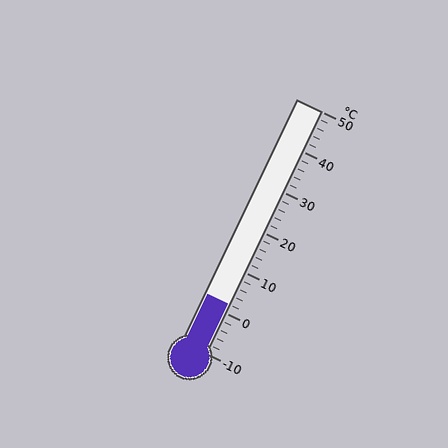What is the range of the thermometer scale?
The thermometer scale ranges from -10°C to 50°C.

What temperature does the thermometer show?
The thermometer shows approximately 2°C.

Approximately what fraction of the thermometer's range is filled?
The thermometer is filled to approximately 20% of its range.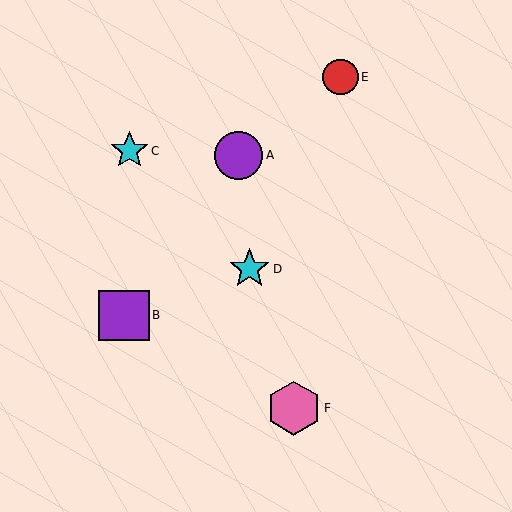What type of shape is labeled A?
Shape A is a purple circle.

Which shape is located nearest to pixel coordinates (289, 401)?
The pink hexagon (labeled F) at (294, 408) is nearest to that location.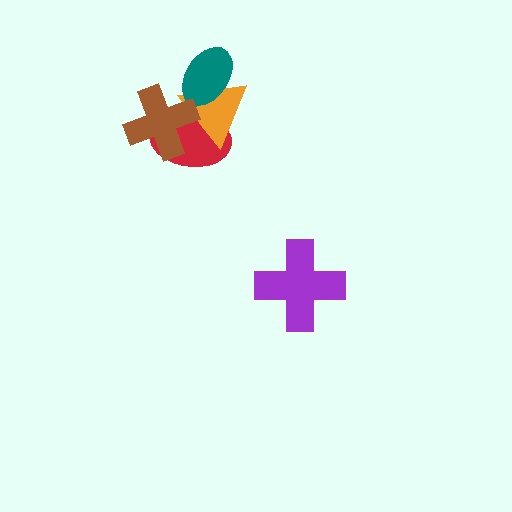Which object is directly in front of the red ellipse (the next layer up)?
The orange triangle is directly in front of the red ellipse.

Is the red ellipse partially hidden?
Yes, it is partially covered by another shape.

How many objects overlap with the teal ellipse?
2 objects overlap with the teal ellipse.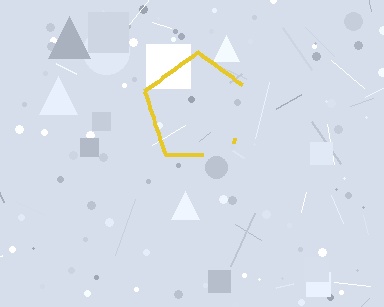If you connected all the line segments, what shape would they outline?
They would outline a pentagon.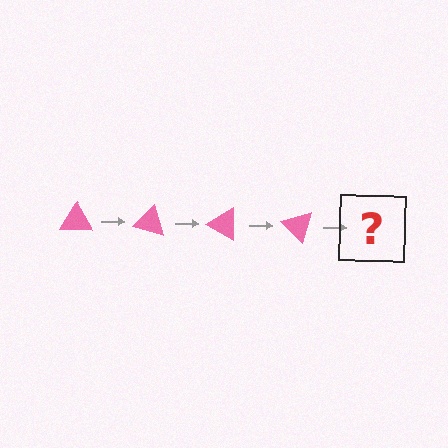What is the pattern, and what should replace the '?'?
The pattern is that the triangle rotates 15 degrees each step. The '?' should be a pink triangle rotated 60 degrees.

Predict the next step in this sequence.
The next step is a pink triangle rotated 60 degrees.